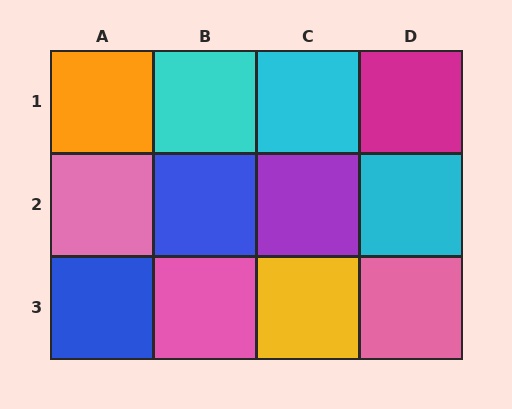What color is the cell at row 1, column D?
Magenta.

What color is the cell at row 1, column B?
Cyan.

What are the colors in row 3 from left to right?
Blue, pink, yellow, pink.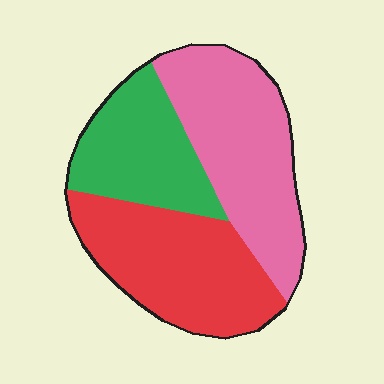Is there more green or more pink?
Pink.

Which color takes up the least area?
Green, at roughly 25%.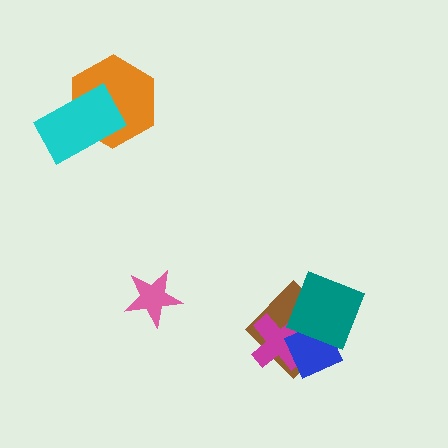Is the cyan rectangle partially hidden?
No, no other shape covers it.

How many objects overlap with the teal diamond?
3 objects overlap with the teal diamond.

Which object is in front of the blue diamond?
The teal diamond is in front of the blue diamond.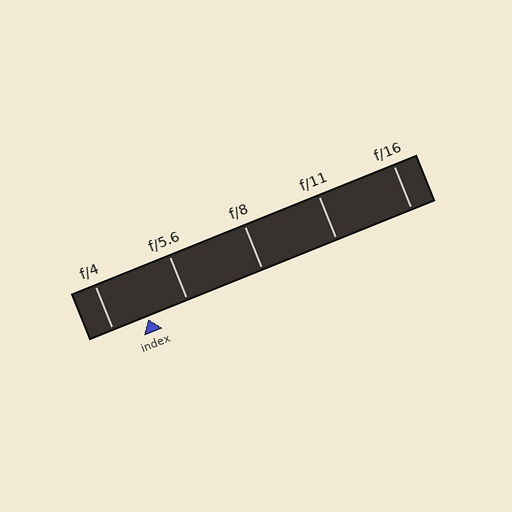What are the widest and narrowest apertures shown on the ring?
The widest aperture shown is f/4 and the narrowest is f/16.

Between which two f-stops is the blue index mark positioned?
The index mark is between f/4 and f/5.6.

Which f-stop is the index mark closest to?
The index mark is closest to f/4.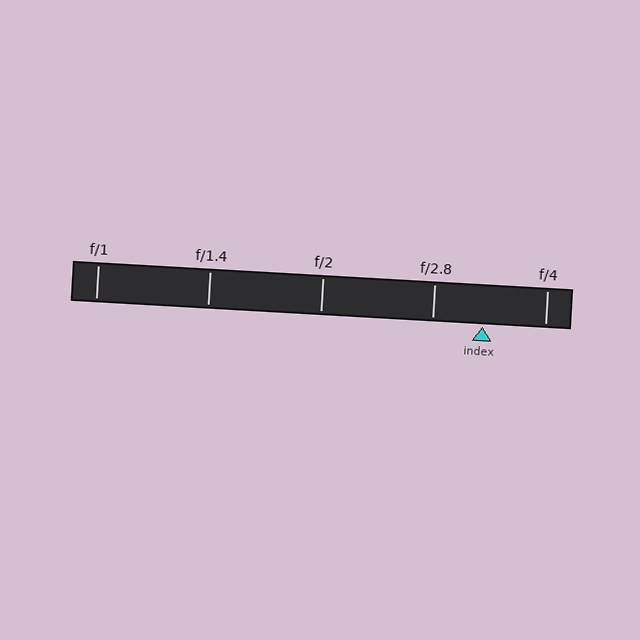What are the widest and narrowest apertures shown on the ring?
The widest aperture shown is f/1 and the narrowest is f/4.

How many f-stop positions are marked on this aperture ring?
There are 5 f-stop positions marked.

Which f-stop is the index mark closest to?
The index mark is closest to f/2.8.